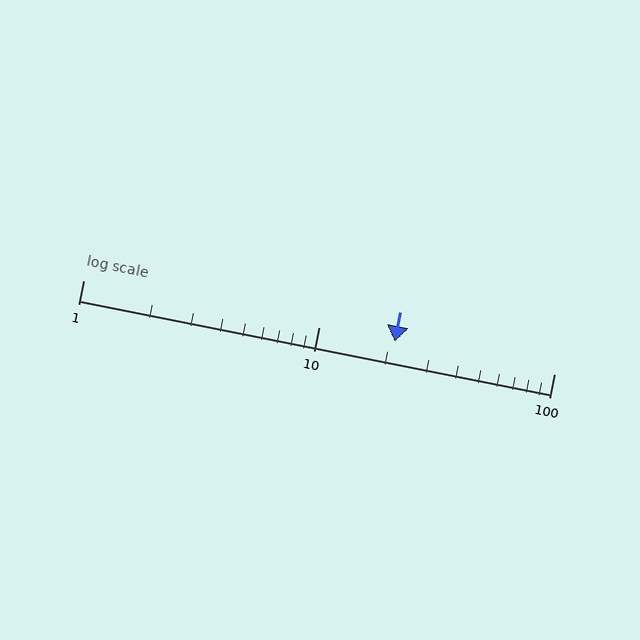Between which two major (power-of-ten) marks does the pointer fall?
The pointer is between 10 and 100.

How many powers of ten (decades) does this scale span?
The scale spans 2 decades, from 1 to 100.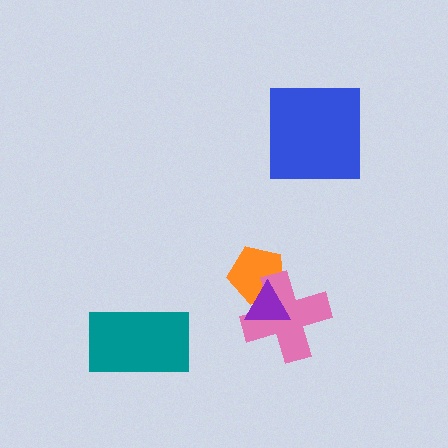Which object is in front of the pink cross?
The purple triangle is in front of the pink cross.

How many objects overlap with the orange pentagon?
2 objects overlap with the orange pentagon.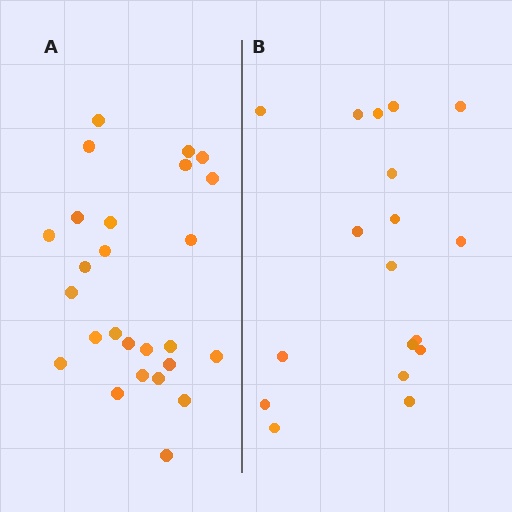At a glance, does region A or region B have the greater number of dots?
Region A (the left region) has more dots.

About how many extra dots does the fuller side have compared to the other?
Region A has roughly 8 or so more dots than region B.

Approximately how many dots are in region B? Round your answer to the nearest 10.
About 20 dots. (The exact count is 18, which rounds to 20.)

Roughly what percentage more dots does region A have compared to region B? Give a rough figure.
About 45% more.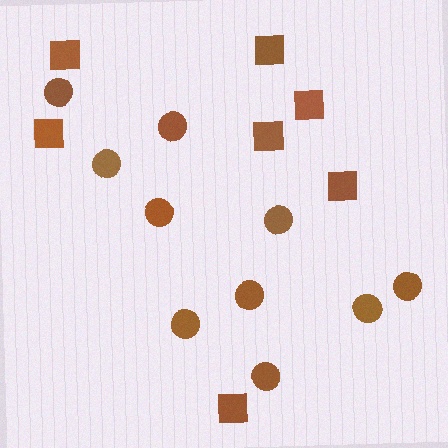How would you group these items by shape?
There are 2 groups: one group of circles (10) and one group of squares (7).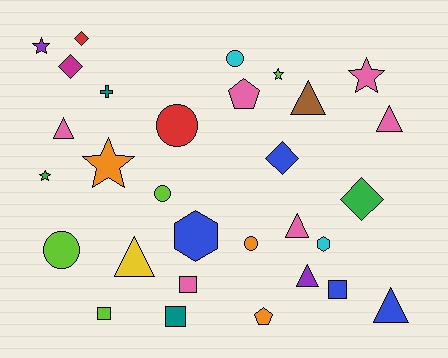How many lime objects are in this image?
There are 4 lime objects.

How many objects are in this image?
There are 30 objects.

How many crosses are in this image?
There is 1 cross.